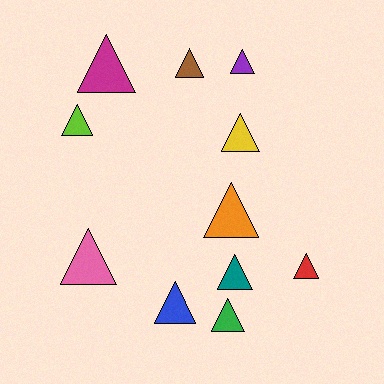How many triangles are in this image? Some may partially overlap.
There are 11 triangles.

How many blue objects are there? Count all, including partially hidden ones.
There is 1 blue object.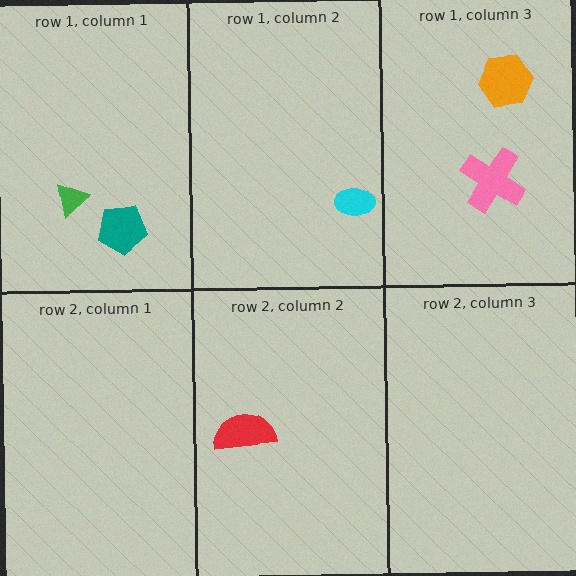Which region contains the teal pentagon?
The row 1, column 1 region.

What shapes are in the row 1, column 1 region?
The teal pentagon, the green triangle.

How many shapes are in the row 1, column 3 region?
2.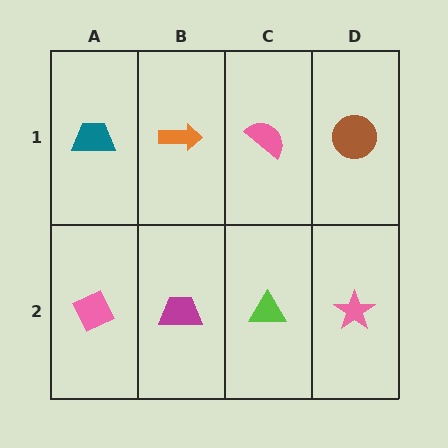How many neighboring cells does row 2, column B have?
3.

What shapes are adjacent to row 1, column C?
A lime triangle (row 2, column C), an orange arrow (row 1, column B), a brown circle (row 1, column D).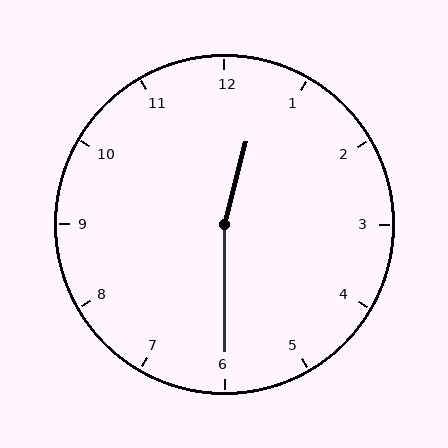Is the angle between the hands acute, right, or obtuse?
It is obtuse.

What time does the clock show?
12:30.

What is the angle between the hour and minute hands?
Approximately 165 degrees.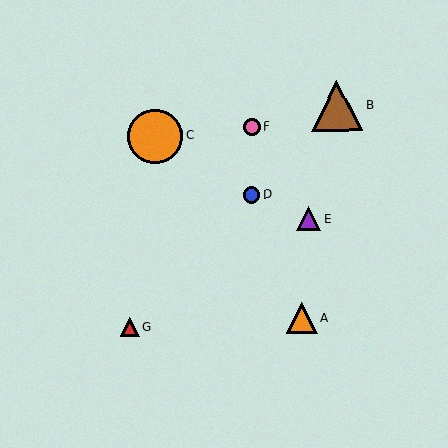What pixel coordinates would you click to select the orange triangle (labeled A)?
Click at (302, 318) to select the orange triangle A.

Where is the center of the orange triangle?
The center of the orange triangle is at (302, 318).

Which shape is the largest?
The orange circle (labeled C) is the largest.